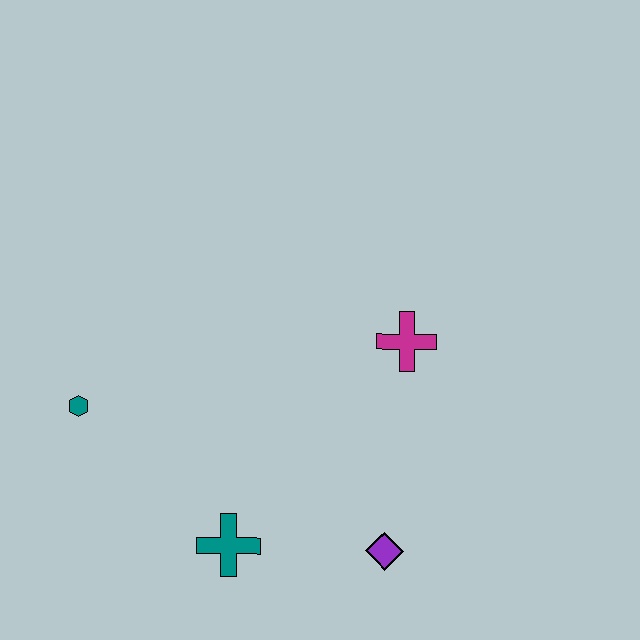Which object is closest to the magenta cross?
The purple diamond is closest to the magenta cross.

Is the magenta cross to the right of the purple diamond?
Yes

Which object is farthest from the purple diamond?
The teal hexagon is farthest from the purple diamond.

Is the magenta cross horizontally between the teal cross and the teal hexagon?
No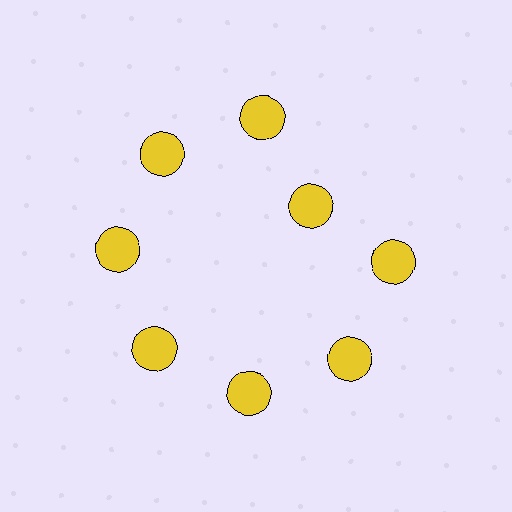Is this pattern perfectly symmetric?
No. The 8 yellow circles are arranged in a ring, but one element near the 2 o'clock position is pulled inward toward the center, breaking the 8-fold rotational symmetry.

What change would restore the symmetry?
The symmetry would be restored by moving it outward, back onto the ring so that all 8 circles sit at equal angles and equal distance from the center.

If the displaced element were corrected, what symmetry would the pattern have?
It would have 8-fold rotational symmetry — the pattern would map onto itself every 45 degrees.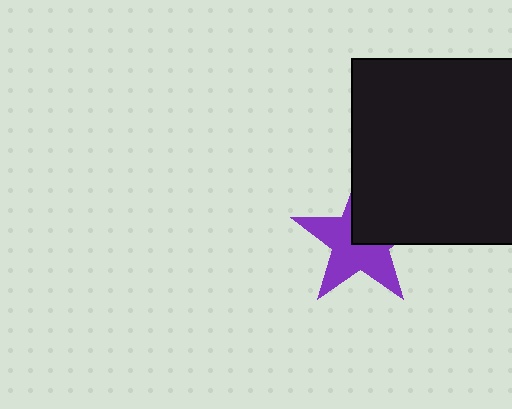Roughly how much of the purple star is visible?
About half of it is visible (roughly 61%).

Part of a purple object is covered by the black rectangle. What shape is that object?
It is a star.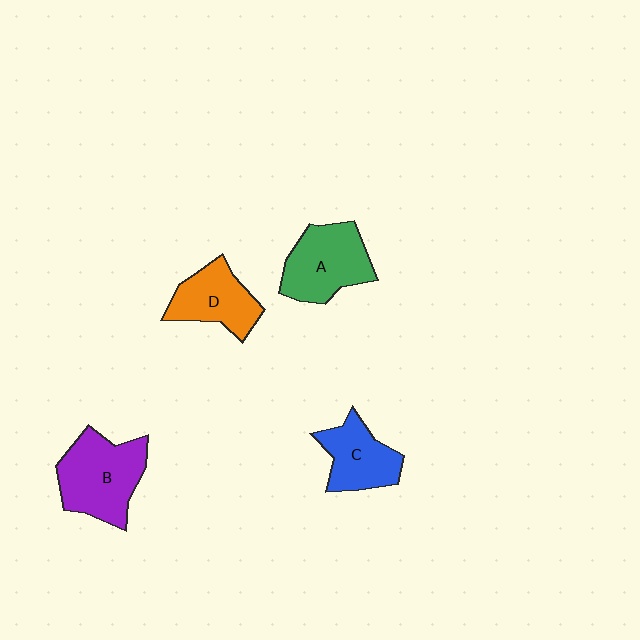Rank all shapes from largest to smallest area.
From largest to smallest: B (purple), A (green), D (orange), C (blue).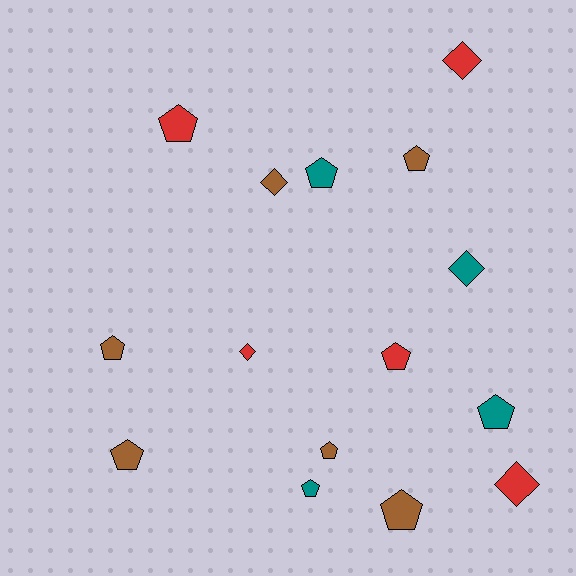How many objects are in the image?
There are 15 objects.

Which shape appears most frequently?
Pentagon, with 10 objects.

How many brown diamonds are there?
There is 1 brown diamond.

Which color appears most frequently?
Brown, with 6 objects.